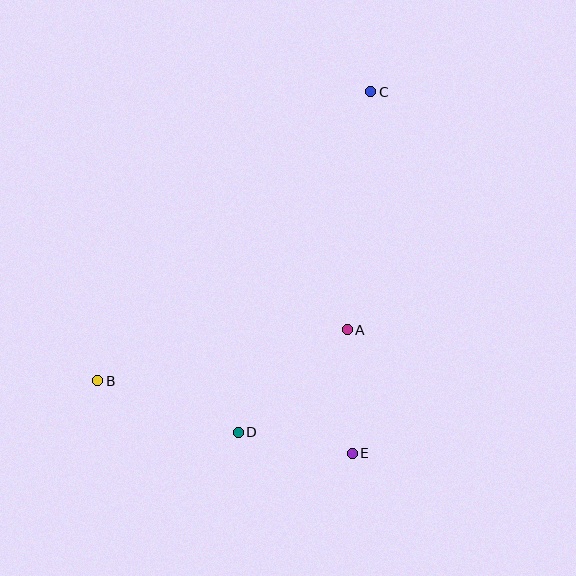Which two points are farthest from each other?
Points B and C are farthest from each other.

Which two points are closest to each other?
Points D and E are closest to each other.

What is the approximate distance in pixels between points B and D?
The distance between B and D is approximately 150 pixels.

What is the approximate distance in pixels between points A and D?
The distance between A and D is approximately 149 pixels.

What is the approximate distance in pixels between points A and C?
The distance between A and C is approximately 240 pixels.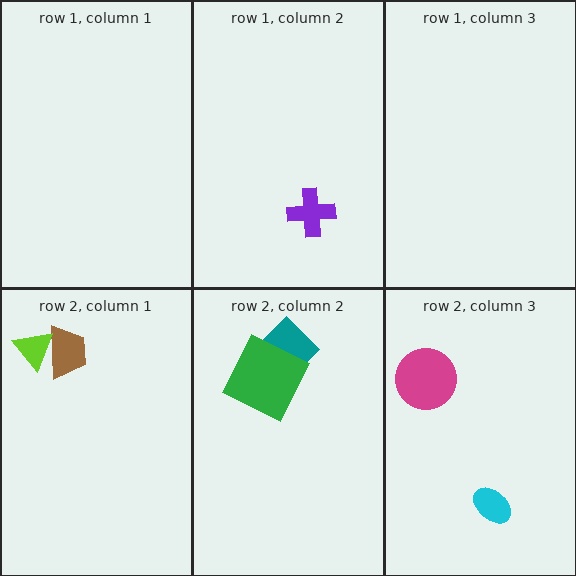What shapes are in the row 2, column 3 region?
The magenta circle, the cyan ellipse.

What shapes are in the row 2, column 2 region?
The teal diamond, the green square.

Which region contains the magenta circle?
The row 2, column 3 region.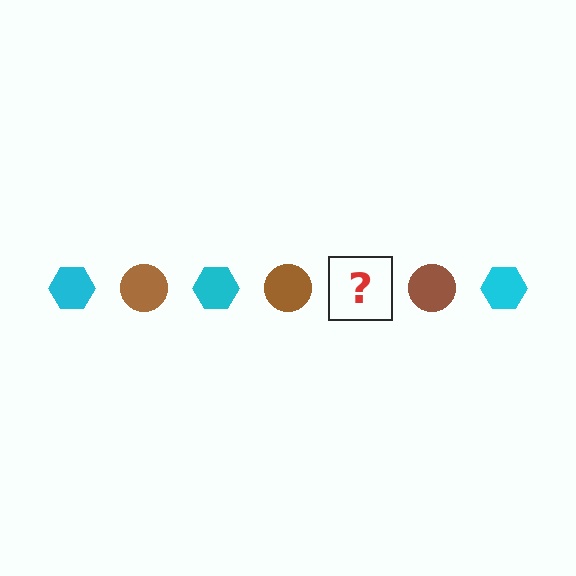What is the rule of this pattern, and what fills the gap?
The rule is that the pattern alternates between cyan hexagon and brown circle. The gap should be filled with a cyan hexagon.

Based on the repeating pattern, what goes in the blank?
The blank should be a cyan hexagon.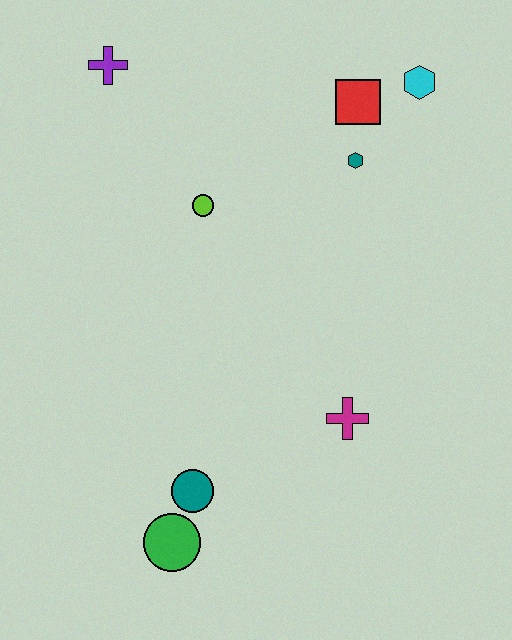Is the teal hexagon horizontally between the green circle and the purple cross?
No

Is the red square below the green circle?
No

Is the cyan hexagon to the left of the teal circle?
No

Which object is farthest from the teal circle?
The cyan hexagon is farthest from the teal circle.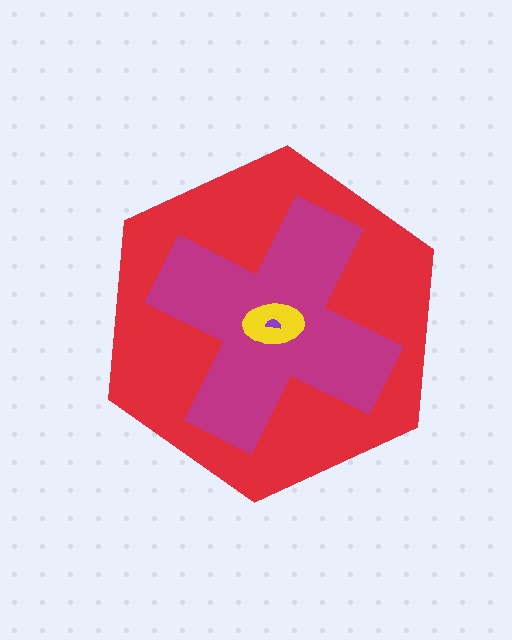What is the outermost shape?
The red hexagon.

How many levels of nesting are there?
4.